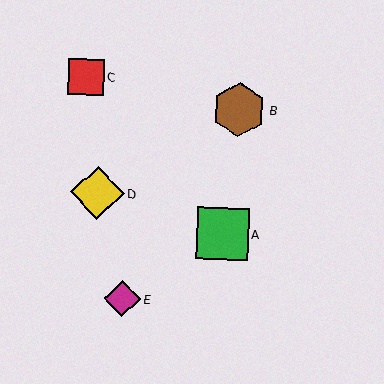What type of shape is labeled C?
Shape C is a red square.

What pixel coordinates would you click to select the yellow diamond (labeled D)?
Click at (97, 193) to select the yellow diamond D.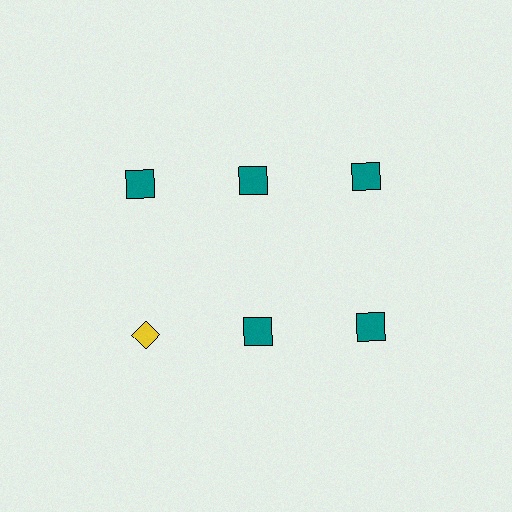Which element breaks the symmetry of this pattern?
The yellow diamond in the second row, leftmost column breaks the symmetry. All other shapes are teal squares.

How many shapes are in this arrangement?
There are 6 shapes arranged in a grid pattern.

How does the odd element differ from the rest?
It differs in both color (yellow instead of teal) and shape (diamond instead of square).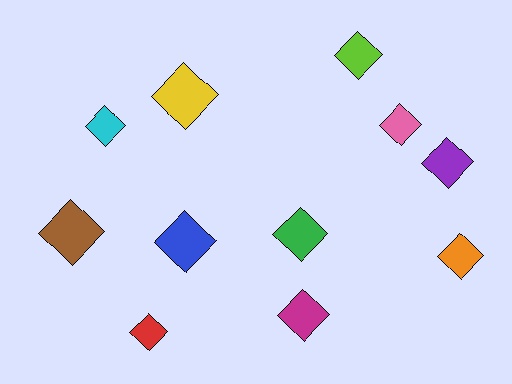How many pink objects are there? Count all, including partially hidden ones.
There is 1 pink object.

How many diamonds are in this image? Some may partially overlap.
There are 11 diamonds.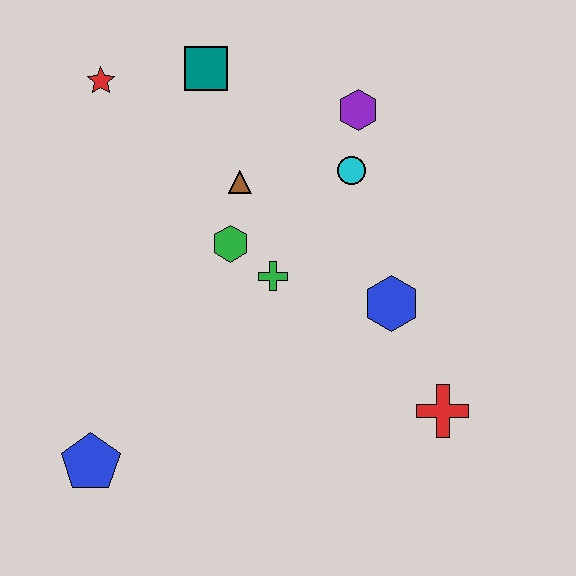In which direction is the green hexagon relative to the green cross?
The green hexagon is to the left of the green cross.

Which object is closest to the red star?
The teal square is closest to the red star.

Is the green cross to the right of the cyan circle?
No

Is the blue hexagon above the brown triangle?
No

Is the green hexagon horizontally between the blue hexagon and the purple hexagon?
No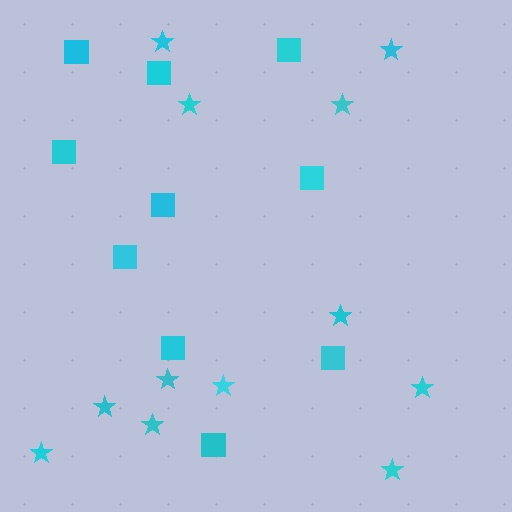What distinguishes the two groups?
There are 2 groups: one group of squares (10) and one group of stars (12).